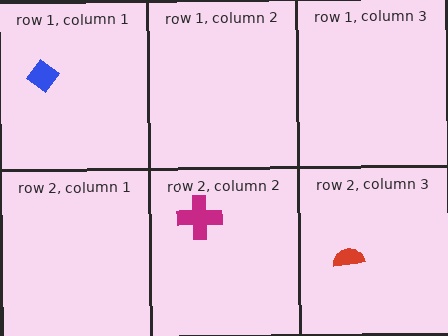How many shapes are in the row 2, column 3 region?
1.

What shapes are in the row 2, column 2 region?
The magenta cross.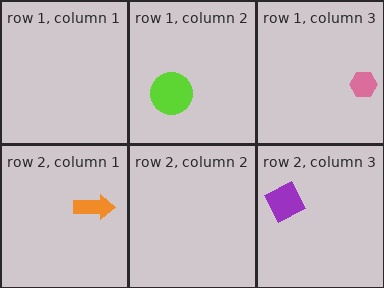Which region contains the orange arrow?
The row 2, column 1 region.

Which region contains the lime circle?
The row 1, column 2 region.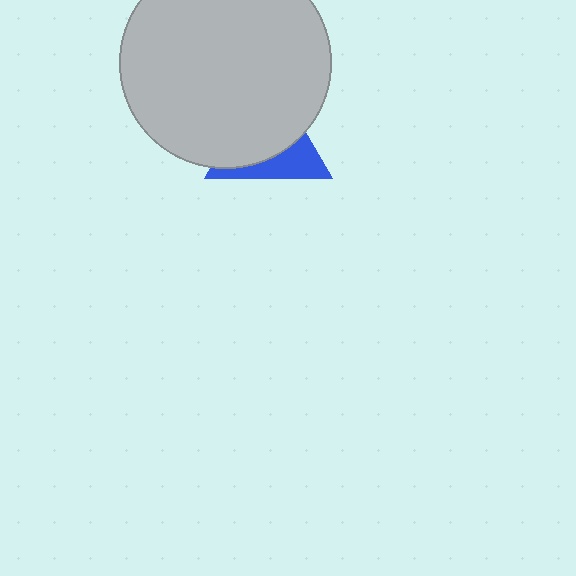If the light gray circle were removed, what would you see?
You would see the complete blue triangle.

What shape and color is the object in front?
The object in front is a light gray circle.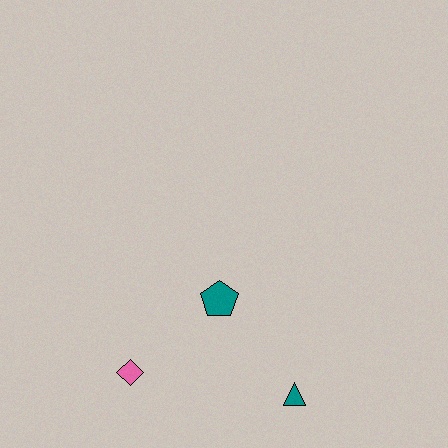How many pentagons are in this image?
There is 1 pentagon.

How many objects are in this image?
There are 3 objects.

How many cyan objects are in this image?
There are no cyan objects.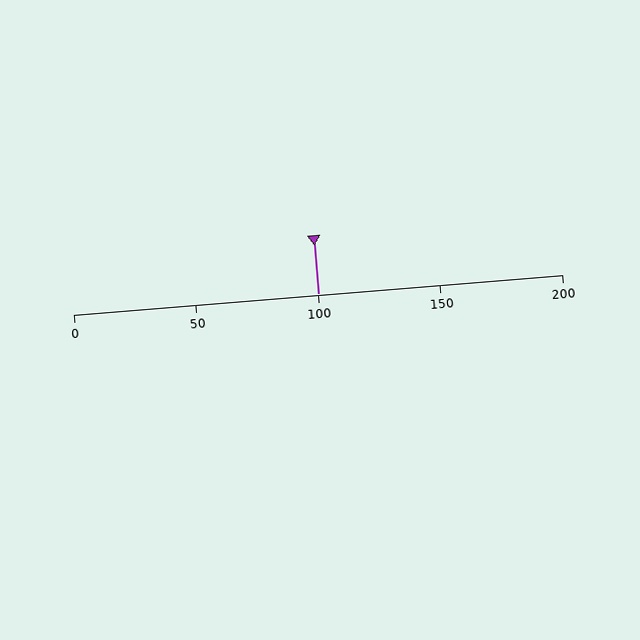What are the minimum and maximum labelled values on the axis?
The axis runs from 0 to 200.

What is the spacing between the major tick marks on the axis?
The major ticks are spaced 50 apart.